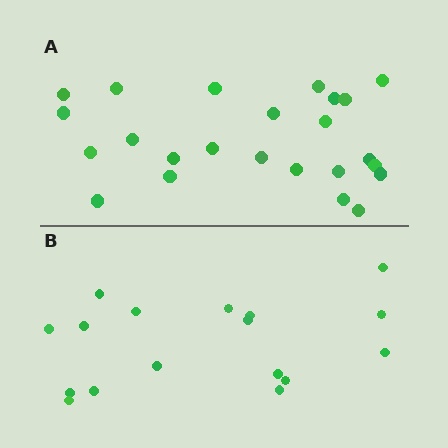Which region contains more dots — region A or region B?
Region A (the top region) has more dots.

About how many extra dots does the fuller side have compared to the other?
Region A has roughly 8 or so more dots than region B.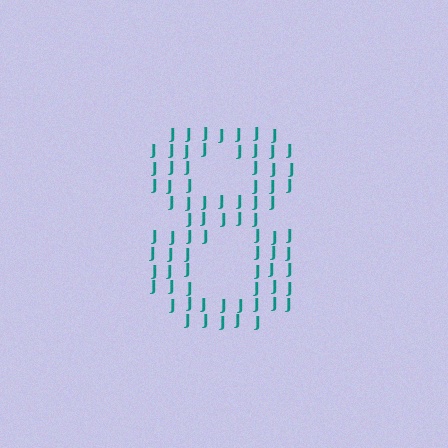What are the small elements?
The small elements are letter J's.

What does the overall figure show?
The overall figure shows the digit 8.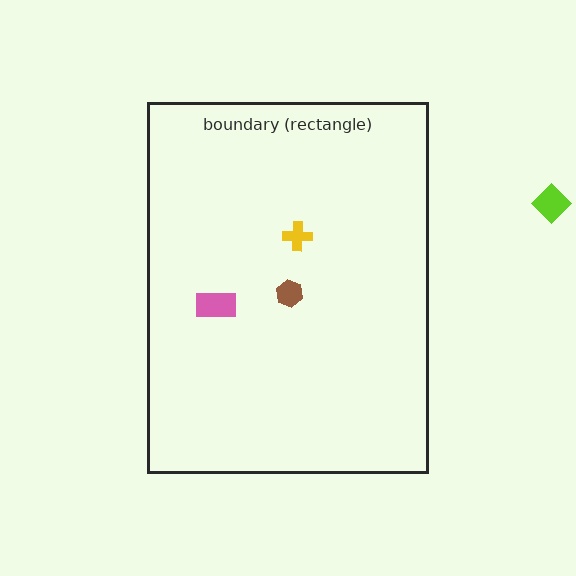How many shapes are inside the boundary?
3 inside, 1 outside.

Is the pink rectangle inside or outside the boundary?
Inside.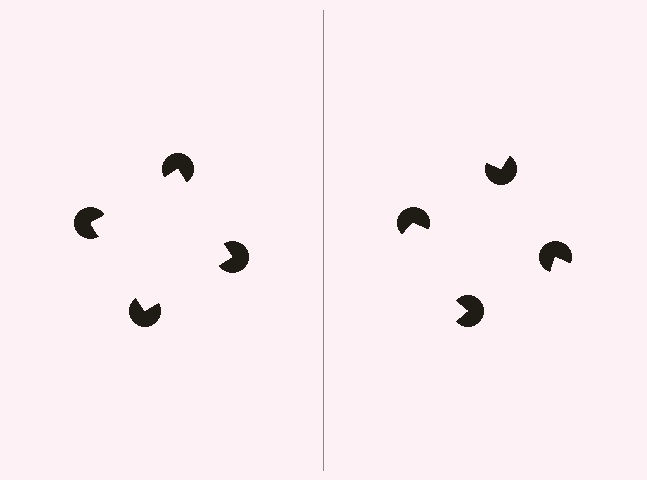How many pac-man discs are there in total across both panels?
8 — 4 on each side.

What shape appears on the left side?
An illusory square.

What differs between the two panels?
The pac-man discs are positioned identically on both sides; only the wedge orientations differ. On the left they align to a square; on the right they are misaligned.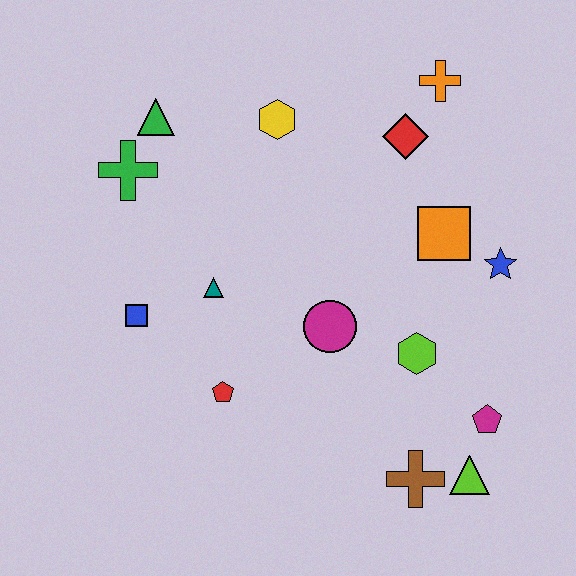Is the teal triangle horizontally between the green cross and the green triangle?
No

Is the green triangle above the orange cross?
No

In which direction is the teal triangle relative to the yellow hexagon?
The teal triangle is below the yellow hexagon.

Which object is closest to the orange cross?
The red diamond is closest to the orange cross.